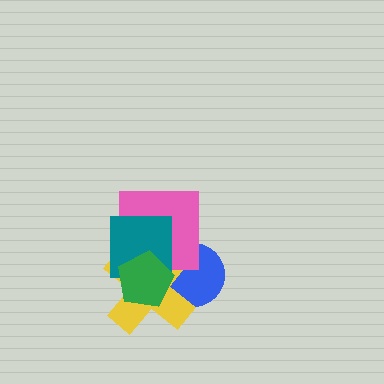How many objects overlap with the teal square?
3 objects overlap with the teal square.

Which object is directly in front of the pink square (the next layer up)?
The teal square is directly in front of the pink square.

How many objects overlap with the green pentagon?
4 objects overlap with the green pentagon.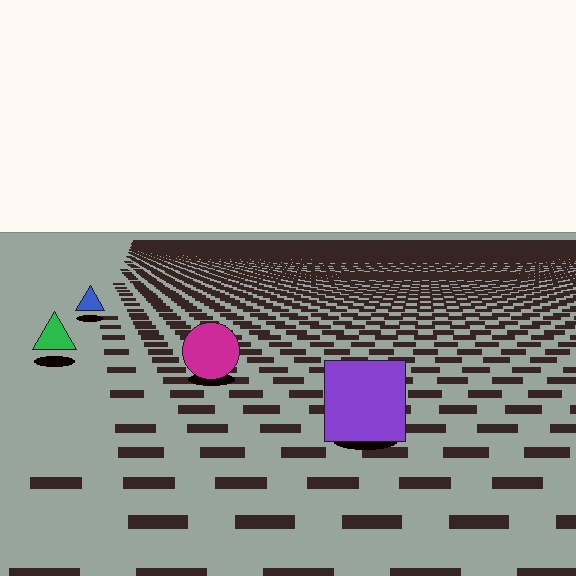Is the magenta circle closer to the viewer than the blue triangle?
Yes. The magenta circle is closer — you can tell from the texture gradient: the ground texture is coarser near it.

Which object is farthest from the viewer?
The blue triangle is farthest from the viewer. It appears smaller and the ground texture around it is denser.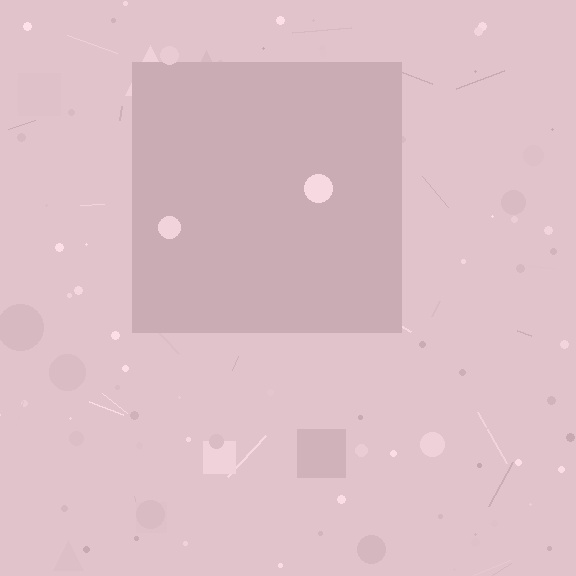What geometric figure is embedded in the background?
A square is embedded in the background.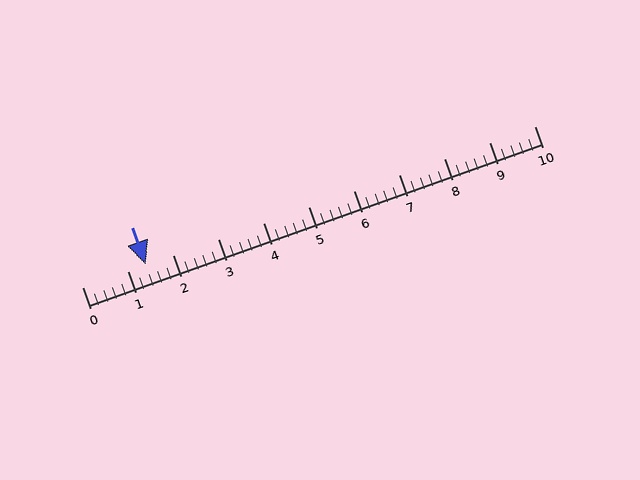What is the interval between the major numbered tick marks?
The major tick marks are spaced 1 units apart.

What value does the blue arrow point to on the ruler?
The blue arrow points to approximately 1.4.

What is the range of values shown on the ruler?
The ruler shows values from 0 to 10.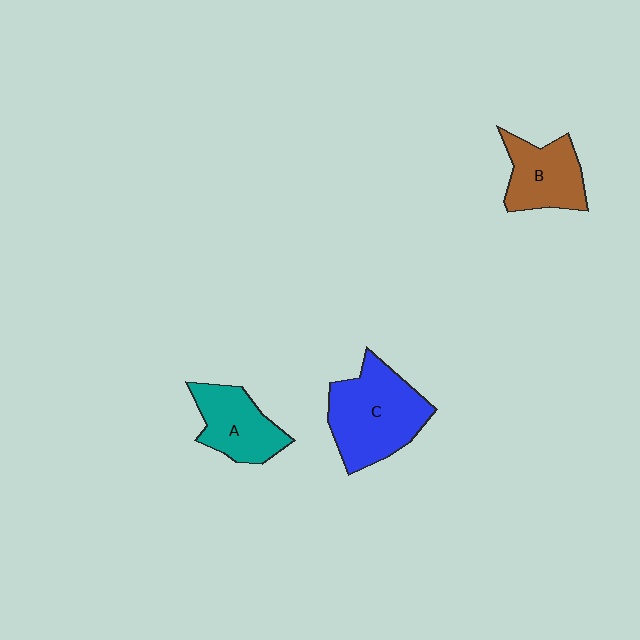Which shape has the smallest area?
Shape B (brown).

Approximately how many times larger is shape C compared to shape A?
Approximately 1.5 times.